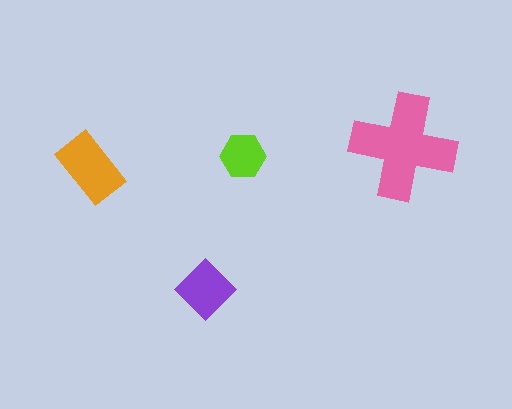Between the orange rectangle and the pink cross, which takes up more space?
The pink cross.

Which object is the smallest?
The lime hexagon.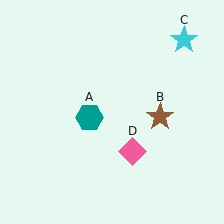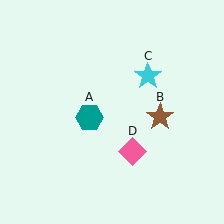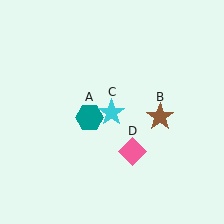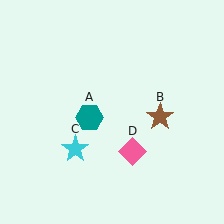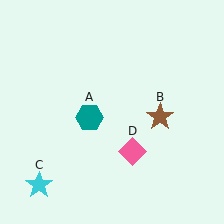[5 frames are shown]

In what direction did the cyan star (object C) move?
The cyan star (object C) moved down and to the left.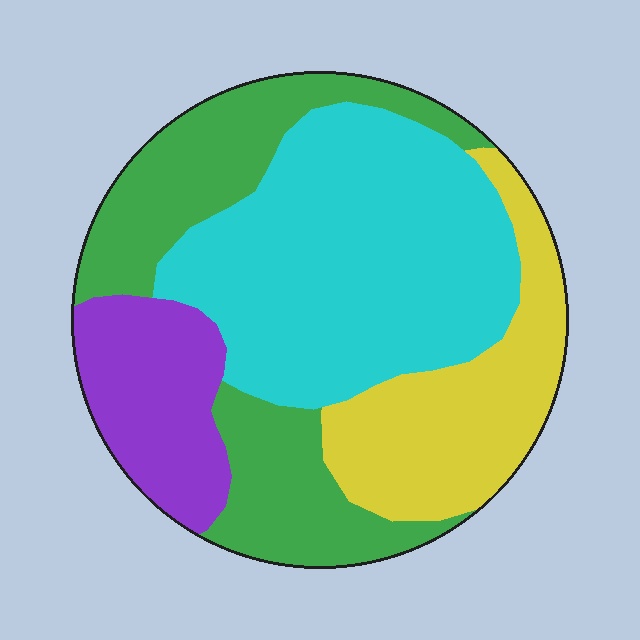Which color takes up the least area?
Purple, at roughly 15%.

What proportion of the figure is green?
Green covers around 25% of the figure.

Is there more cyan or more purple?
Cyan.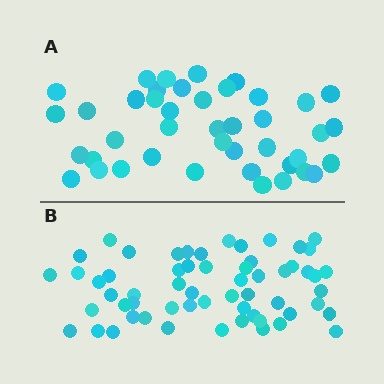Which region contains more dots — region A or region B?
Region B (the bottom region) has more dots.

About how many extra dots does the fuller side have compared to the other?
Region B has approximately 15 more dots than region A.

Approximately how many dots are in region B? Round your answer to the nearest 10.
About 60 dots. (The exact count is 59, which rounds to 60.)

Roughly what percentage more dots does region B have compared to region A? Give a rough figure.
About 40% more.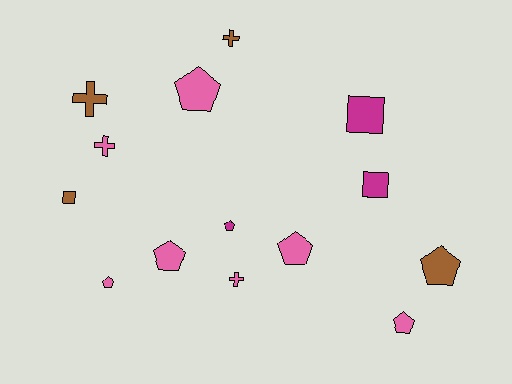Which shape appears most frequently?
Pentagon, with 7 objects.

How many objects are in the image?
There are 14 objects.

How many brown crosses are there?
There are 2 brown crosses.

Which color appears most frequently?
Pink, with 7 objects.